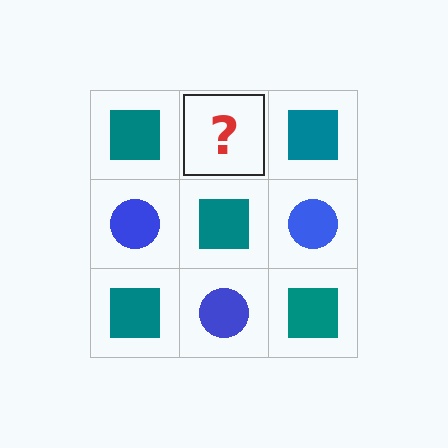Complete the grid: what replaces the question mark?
The question mark should be replaced with a blue circle.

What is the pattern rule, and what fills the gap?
The rule is that it alternates teal square and blue circle in a checkerboard pattern. The gap should be filled with a blue circle.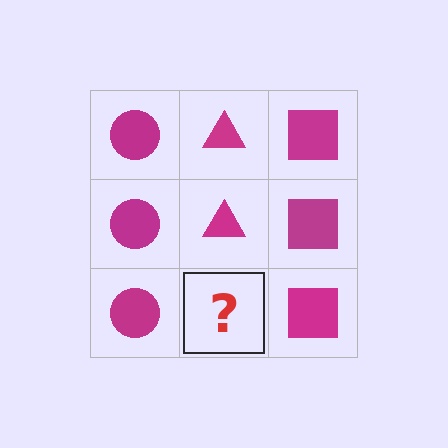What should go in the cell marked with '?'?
The missing cell should contain a magenta triangle.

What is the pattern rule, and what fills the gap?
The rule is that each column has a consistent shape. The gap should be filled with a magenta triangle.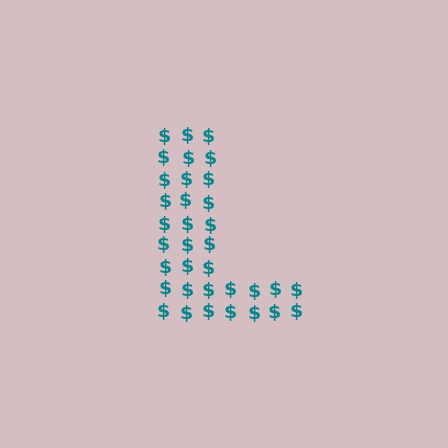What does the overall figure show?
The overall figure shows the letter L.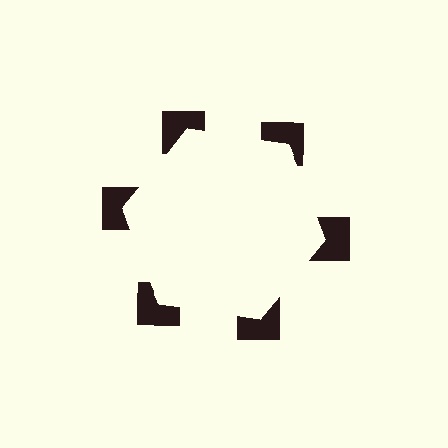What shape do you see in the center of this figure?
An illusory hexagon — its edges are inferred from the aligned wedge cuts in the notched squares, not physically drawn.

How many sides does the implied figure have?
6 sides.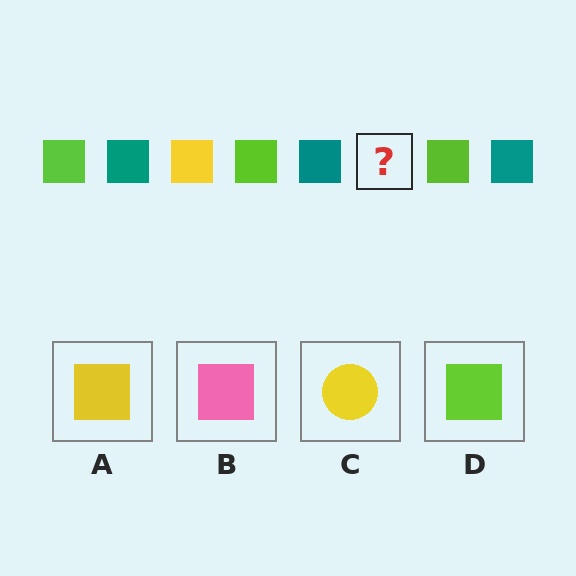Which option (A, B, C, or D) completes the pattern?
A.